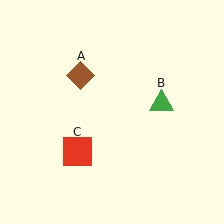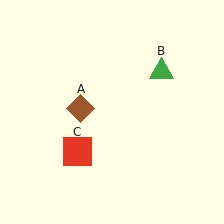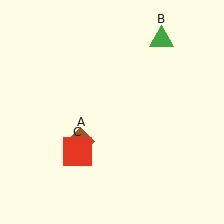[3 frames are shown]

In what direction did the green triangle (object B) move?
The green triangle (object B) moved up.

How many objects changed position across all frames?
2 objects changed position: brown diamond (object A), green triangle (object B).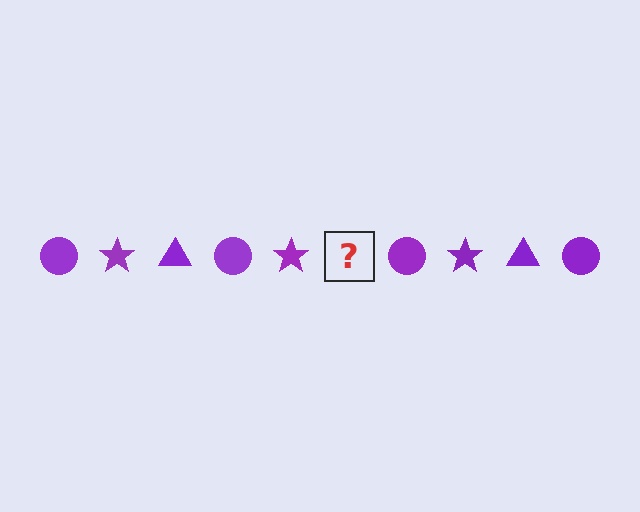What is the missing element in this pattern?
The missing element is a purple triangle.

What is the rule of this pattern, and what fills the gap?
The rule is that the pattern cycles through circle, star, triangle shapes in purple. The gap should be filled with a purple triangle.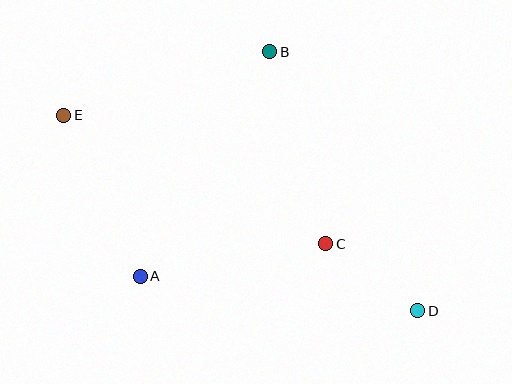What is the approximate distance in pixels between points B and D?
The distance between B and D is approximately 298 pixels.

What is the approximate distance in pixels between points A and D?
The distance between A and D is approximately 280 pixels.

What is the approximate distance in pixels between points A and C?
The distance between A and C is approximately 189 pixels.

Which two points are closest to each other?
Points C and D are closest to each other.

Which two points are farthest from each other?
Points D and E are farthest from each other.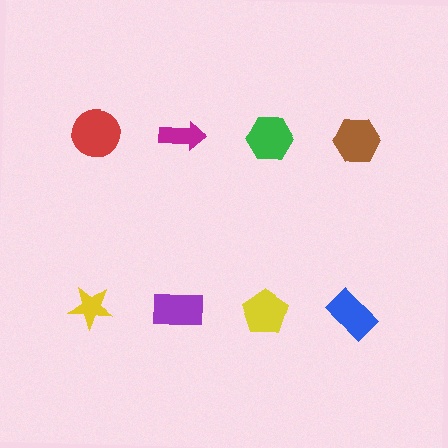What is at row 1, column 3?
A green hexagon.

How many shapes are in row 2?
4 shapes.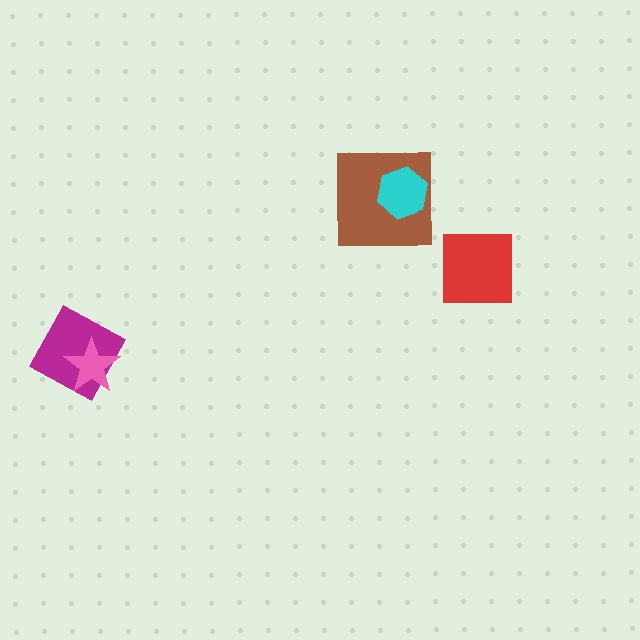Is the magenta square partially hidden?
Yes, it is partially covered by another shape.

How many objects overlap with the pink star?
1 object overlaps with the pink star.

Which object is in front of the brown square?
The cyan hexagon is in front of the brown square.